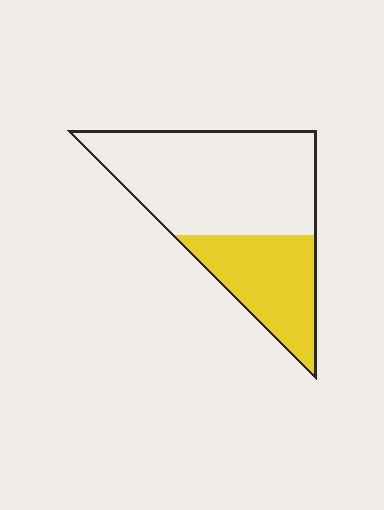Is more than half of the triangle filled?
No.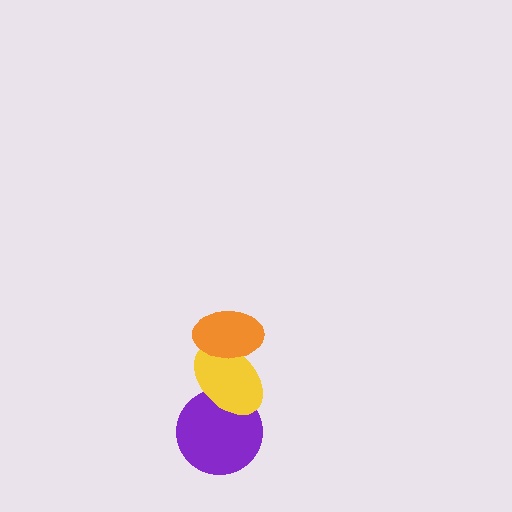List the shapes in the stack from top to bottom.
From top to bottom: the orange ellipse, the yellow ellipse, the purple circle.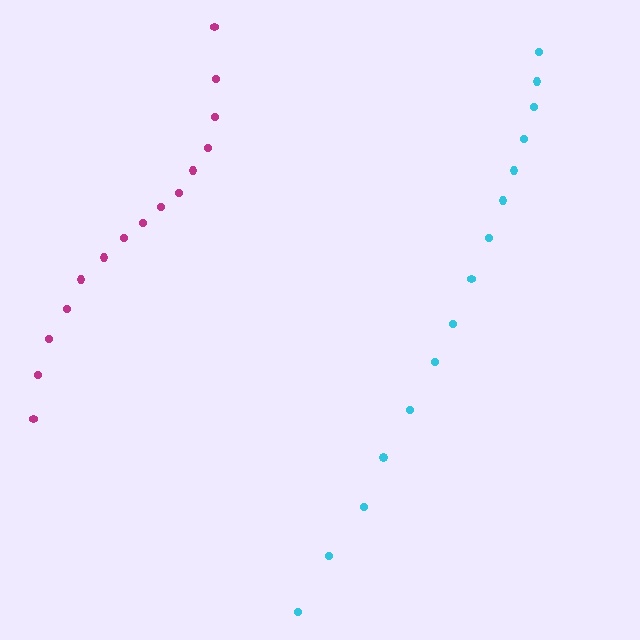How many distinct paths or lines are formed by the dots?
There are 2 distinct paths.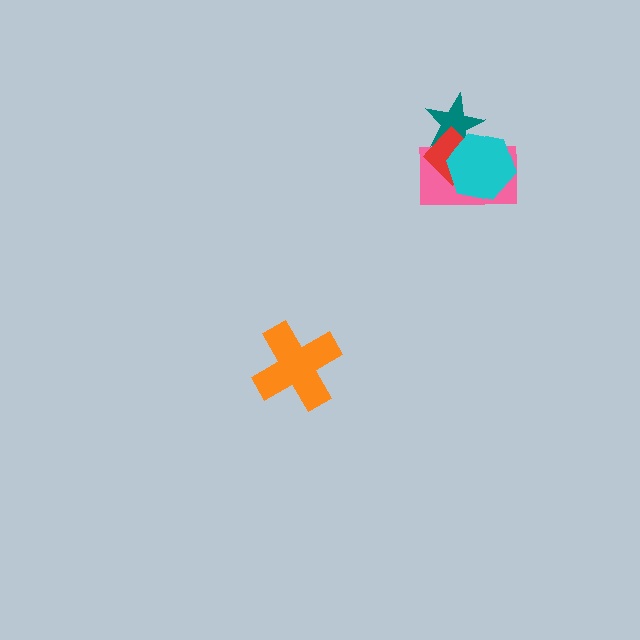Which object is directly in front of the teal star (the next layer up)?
The pink rectangle is directly in front of the teal star.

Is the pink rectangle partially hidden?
Yes, it is partially covered by another shape.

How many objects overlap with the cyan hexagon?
3 objects overlap with the cyan hexagon.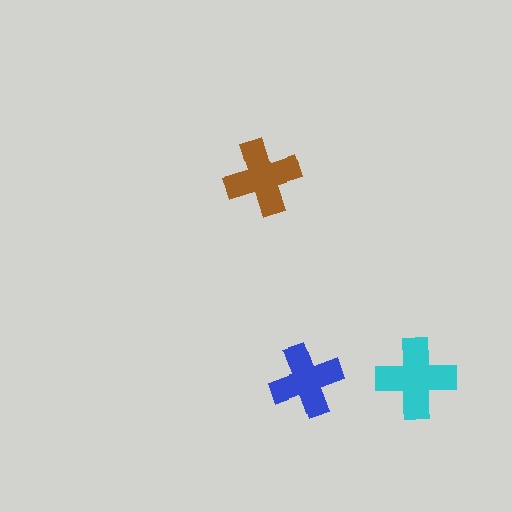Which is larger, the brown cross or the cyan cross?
The cyan one.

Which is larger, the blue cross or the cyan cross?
The cyan one.